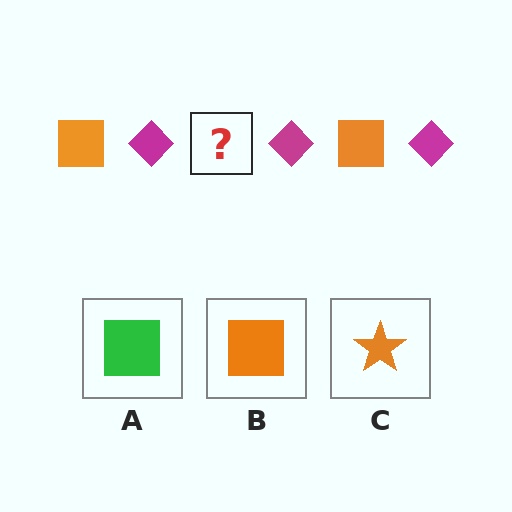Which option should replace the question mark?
Option B.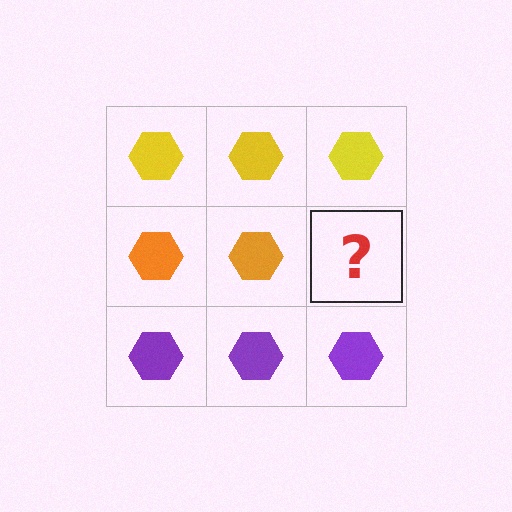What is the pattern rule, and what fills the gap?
The rule is that each row has a consistent color. The gap should be filled with an orange hexagon.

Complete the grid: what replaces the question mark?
The question mark should be replaced with an orange hexagon.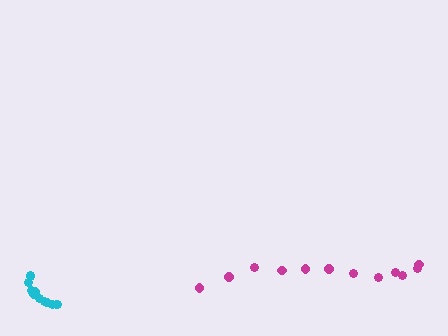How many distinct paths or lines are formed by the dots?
There are 2 distinct paths.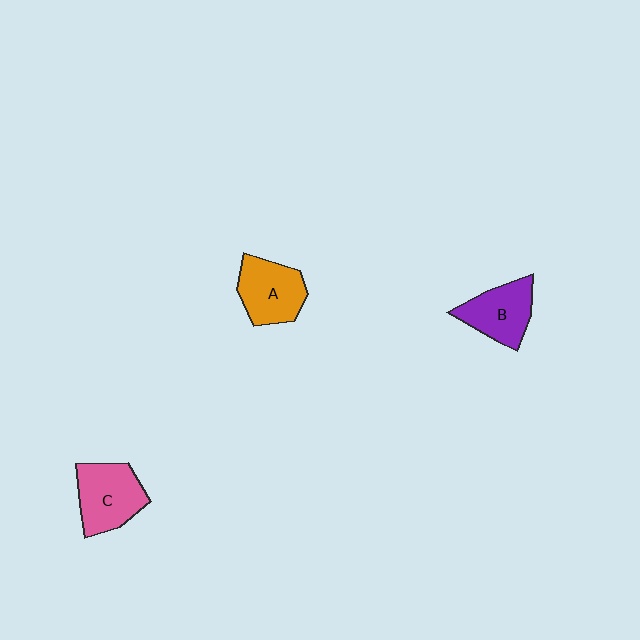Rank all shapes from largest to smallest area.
From largest to smallest: C (pink), A (orange), B (purple).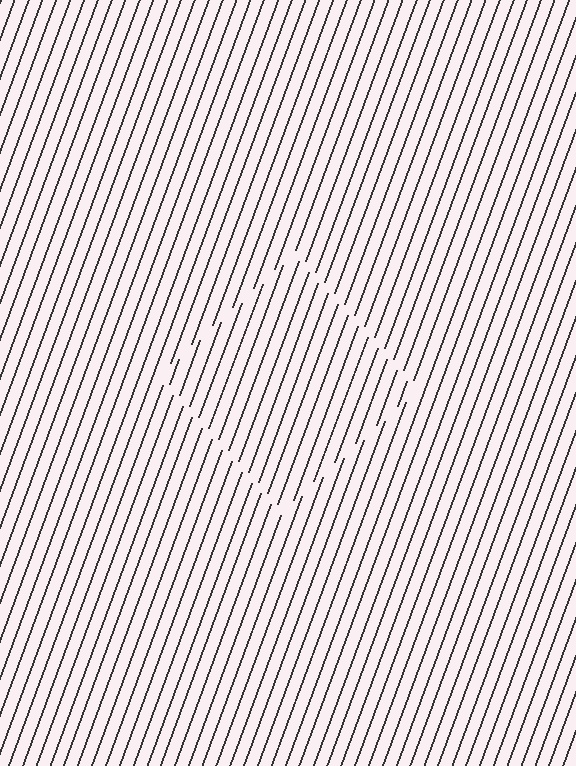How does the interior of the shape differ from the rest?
The interior of the shape contains the same grating, shifted by half a period — the contour is defined by the phase discontinuity where line-ends from the inner and outer gratings abut.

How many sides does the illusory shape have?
4 sides — the line-ends trace a square.